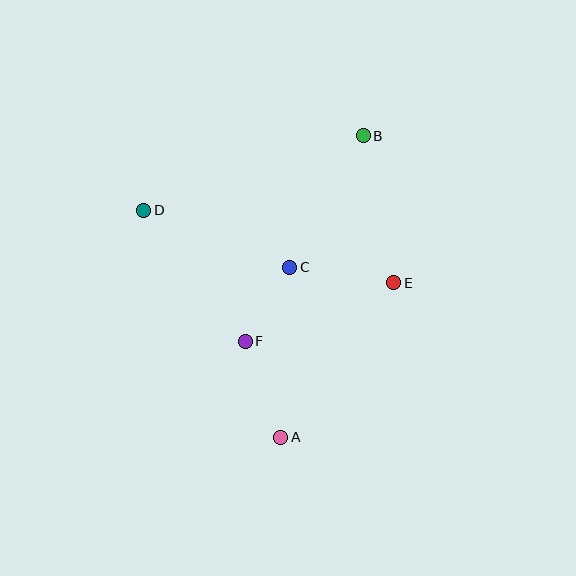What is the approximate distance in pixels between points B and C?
The distance between B and C is approximately 151 pixels.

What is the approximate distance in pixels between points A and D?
The distance between A and D is approximately 265 pixels.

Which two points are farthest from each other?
Points A and B are farthest from each other.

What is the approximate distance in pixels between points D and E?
The distance between D and E is approximately 260 pixels.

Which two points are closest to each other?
Points C and F are closest to each other.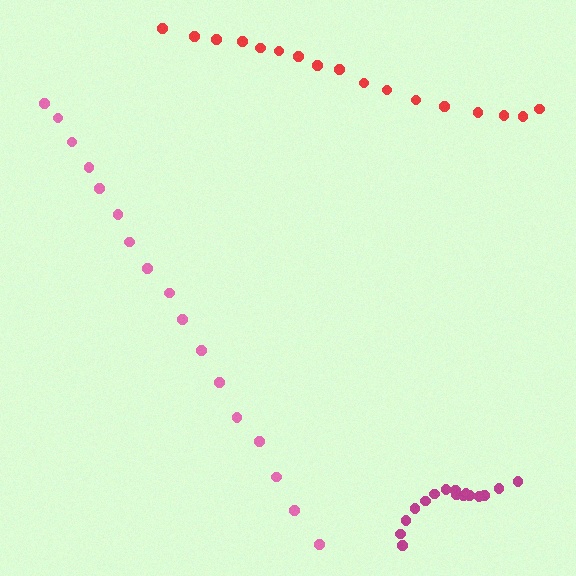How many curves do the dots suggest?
There are 3 distinct paths.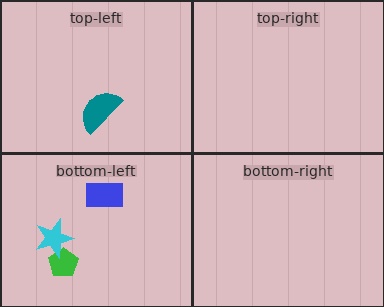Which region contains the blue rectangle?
The bottom-left region.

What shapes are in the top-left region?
The teal semicircle.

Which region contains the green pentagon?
The bottom-left region.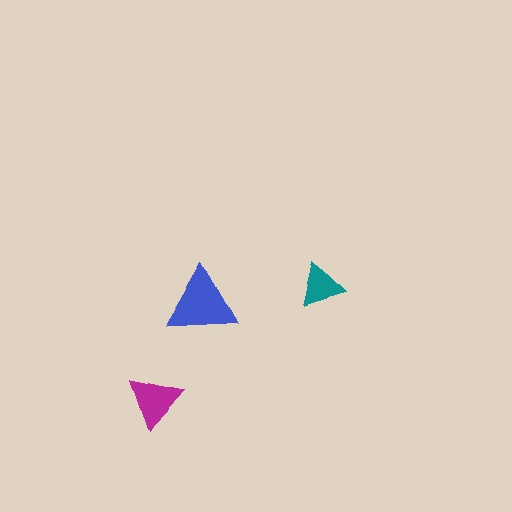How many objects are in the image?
There are 3 objects in the image.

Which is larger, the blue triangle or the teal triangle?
The blue one.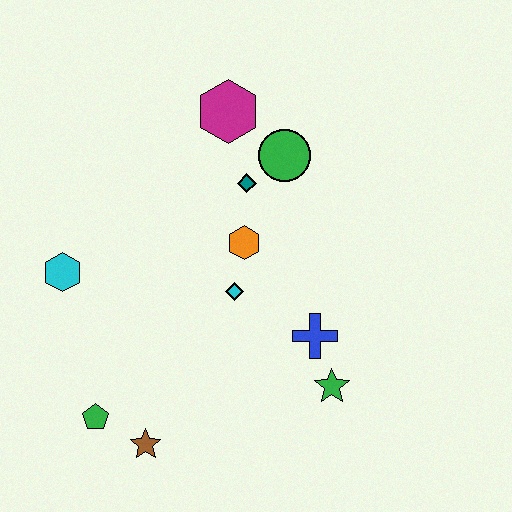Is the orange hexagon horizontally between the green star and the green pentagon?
Yes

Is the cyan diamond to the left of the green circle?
Yes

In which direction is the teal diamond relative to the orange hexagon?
The teal diamond is above the orange hexagon.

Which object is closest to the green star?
The blue cross is closest to the green star.